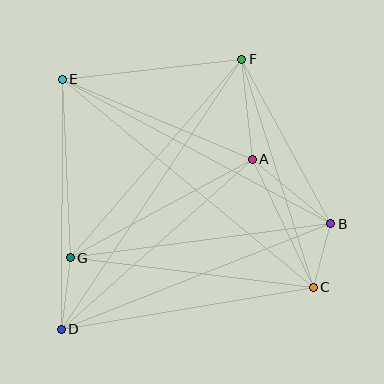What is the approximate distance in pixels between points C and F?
The distance between C and F is approximately 239 pixels.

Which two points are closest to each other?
Points B and C are closest to each other.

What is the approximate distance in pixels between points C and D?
The distance between C and D is approximately 256 pixels.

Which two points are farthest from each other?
Points C and E are farthest from each other.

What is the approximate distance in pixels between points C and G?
The distance between C and G is approximately 245 pixels.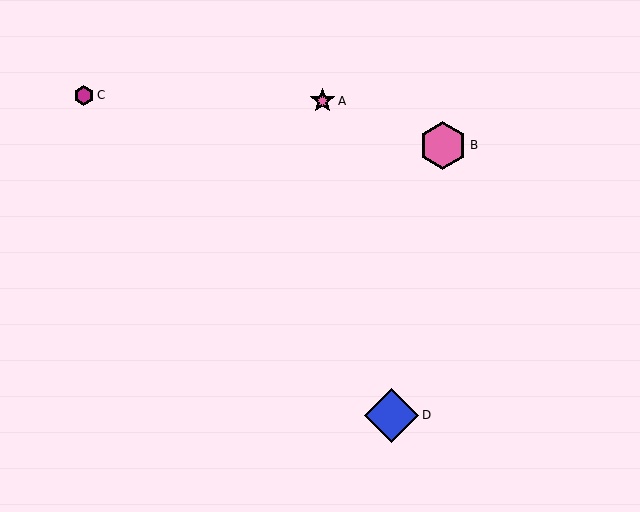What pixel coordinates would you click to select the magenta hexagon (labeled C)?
Click at (84, 95) to select the magenta hexagon C.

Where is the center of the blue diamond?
The center of the blue diamond is at (391, 415).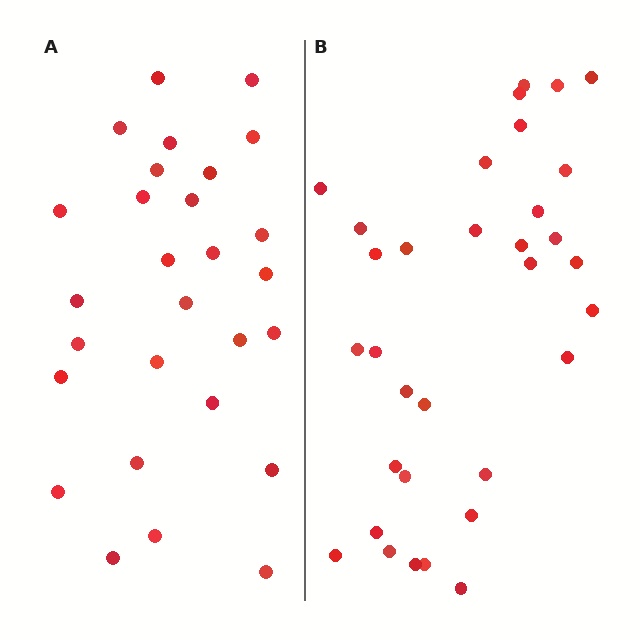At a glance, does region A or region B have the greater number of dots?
Region B (the right region) has more dots.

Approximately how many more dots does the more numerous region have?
Region B has about 5 more dots than region A.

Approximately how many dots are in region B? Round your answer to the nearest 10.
About 30 dots. (The exact count is 33, which rounds to 30.)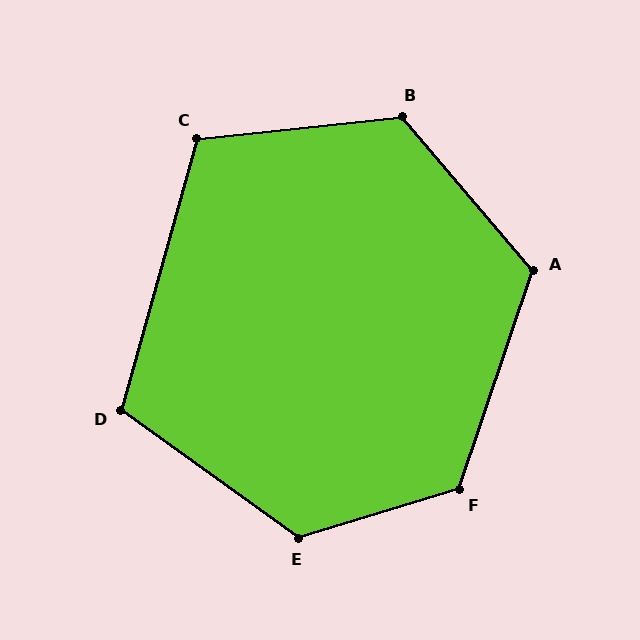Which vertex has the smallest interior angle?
D, at approximately 110 degrees.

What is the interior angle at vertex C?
Approximately 112 degrees (obtuse).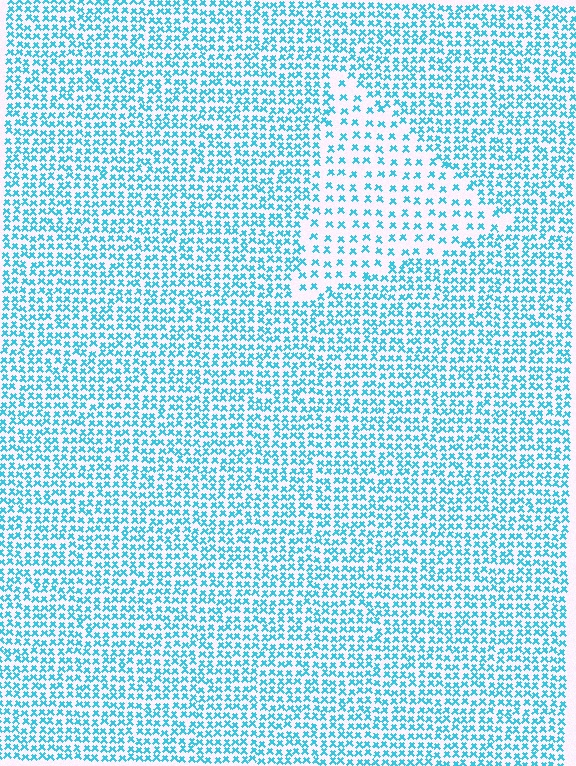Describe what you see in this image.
The image contains small cyan elements arranged at two different densities. A triangle-shaped region is visible where the elements are less densely packed than the surrounding area.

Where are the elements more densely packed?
The elements are more densely packed outside the triangle boundary.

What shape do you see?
I see a triangle.